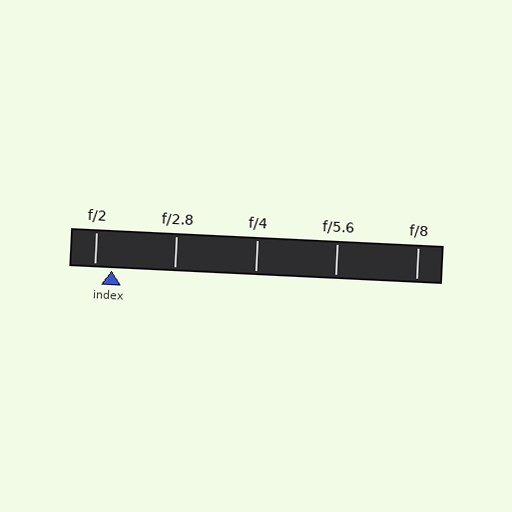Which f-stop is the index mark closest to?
The index mark is closest to f/2.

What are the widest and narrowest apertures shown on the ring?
The widest aperture shown is f/2 and the narrowest is f/8.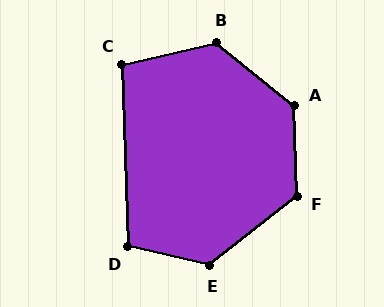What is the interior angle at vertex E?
Approximately 129 degrees (obtuse).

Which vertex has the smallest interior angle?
C, at approximately 101 degrees.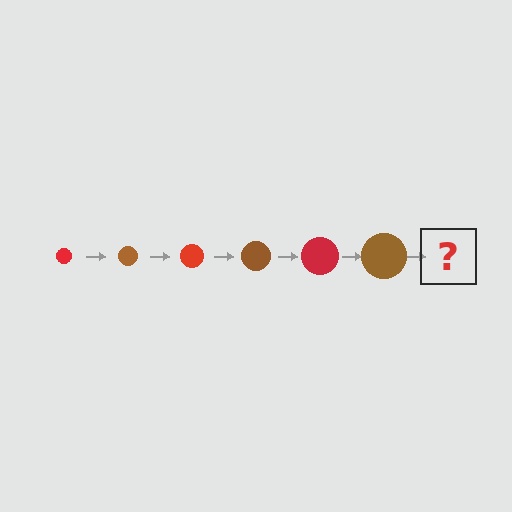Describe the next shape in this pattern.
It should be a red circle, larger than the previous one.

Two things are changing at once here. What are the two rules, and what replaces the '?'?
The two rules are that the circle grows larger each step and the color cycles through red and brown. The '?' should be a red circle, larger than the previous one.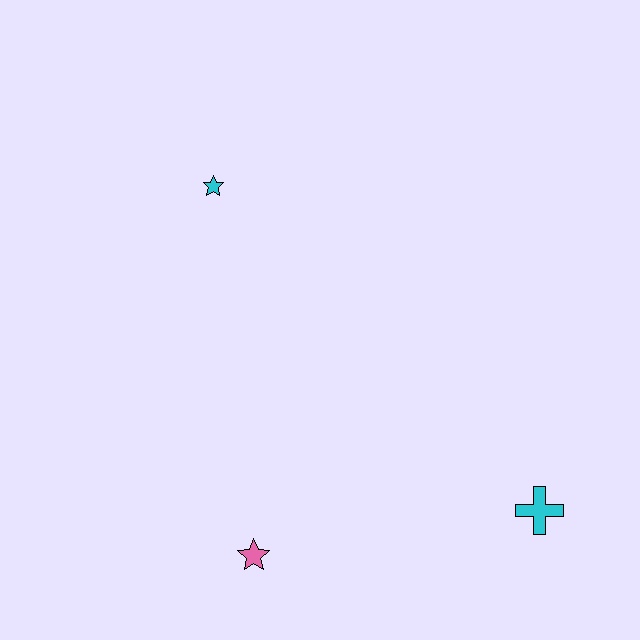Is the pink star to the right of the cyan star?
Yes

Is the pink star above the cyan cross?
No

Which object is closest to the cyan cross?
The pink star is closest to the cyan cross.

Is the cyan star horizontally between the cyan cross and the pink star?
No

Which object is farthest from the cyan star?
The cyan cross is farthest from the cyan star.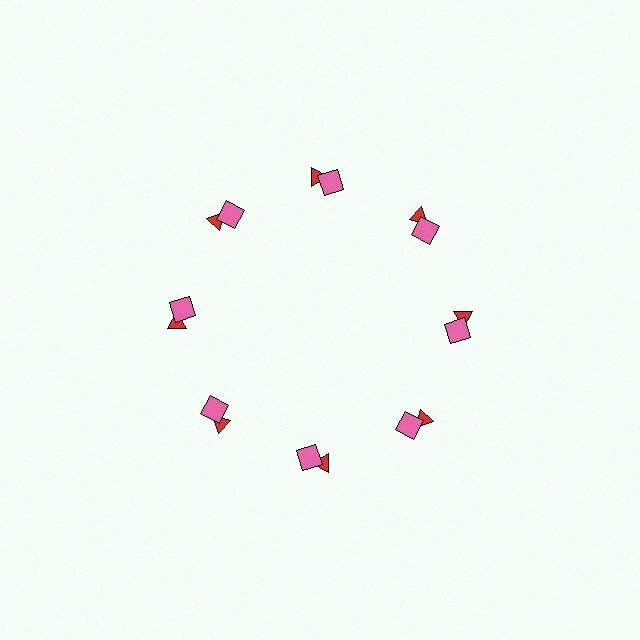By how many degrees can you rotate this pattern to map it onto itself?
The pattern maps onto itself every 45 degrees of rotation.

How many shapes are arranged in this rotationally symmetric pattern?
There are 16 shapes, arranged in 8 groups of 2.